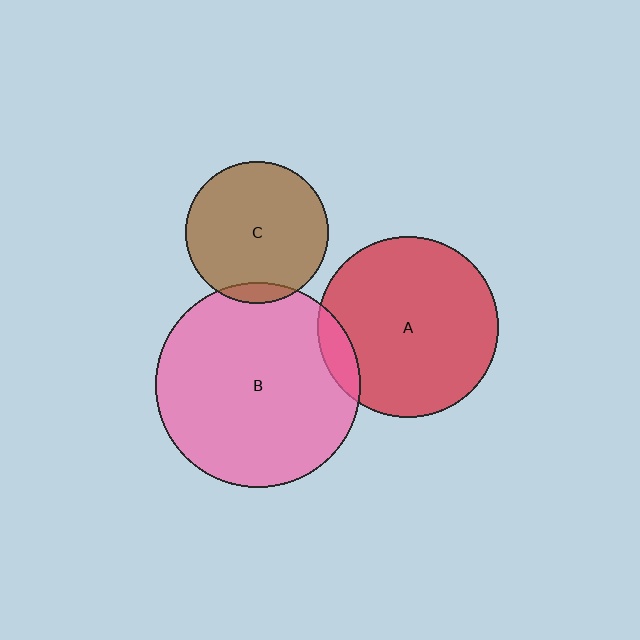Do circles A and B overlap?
Yes.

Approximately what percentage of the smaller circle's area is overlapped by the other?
Approximately 10%.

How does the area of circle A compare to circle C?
Approximately 1.6 times.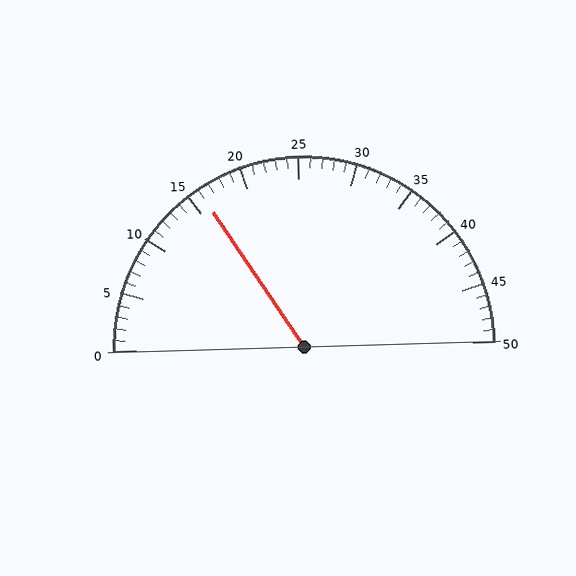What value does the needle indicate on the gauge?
The needle indicates approximately 16.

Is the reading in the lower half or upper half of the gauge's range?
The reading is in the lower half of the range (0 to 50).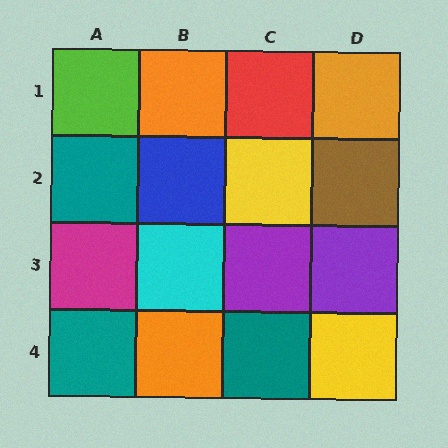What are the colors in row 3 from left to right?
Magenta, cyan, purple, purple.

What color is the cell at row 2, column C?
Yellow.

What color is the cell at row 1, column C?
Red.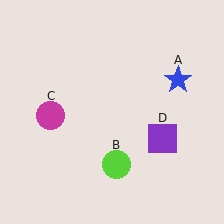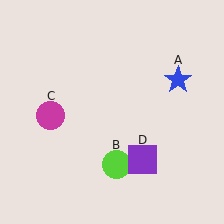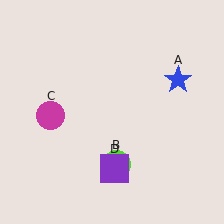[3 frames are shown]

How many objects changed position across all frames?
1 object changed position: purple square (object D).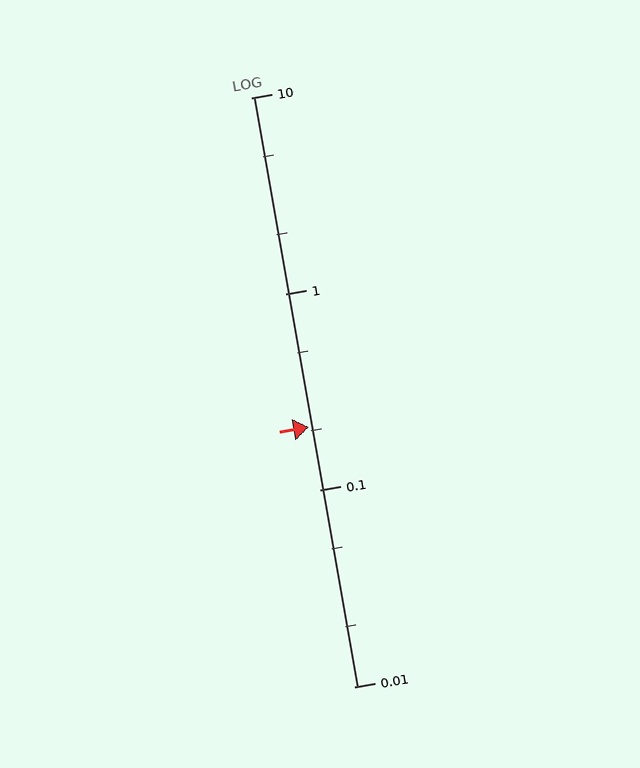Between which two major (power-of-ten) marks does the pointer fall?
The pointer is between 0.1 and 1.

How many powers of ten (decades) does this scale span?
The scale spans 3 decades, from 0.01 to 10.